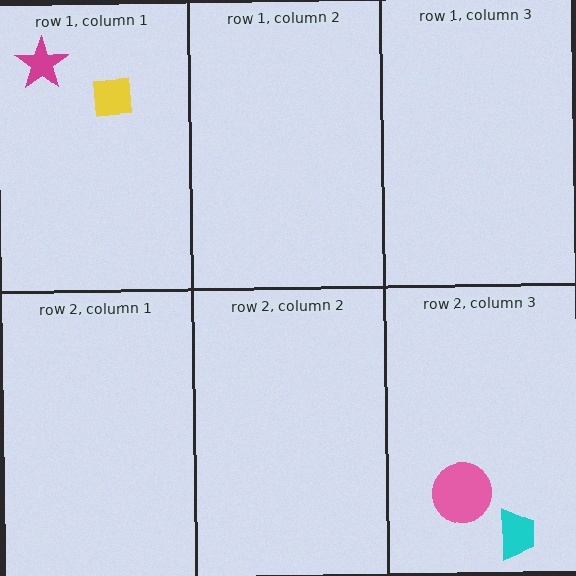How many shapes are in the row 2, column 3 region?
2.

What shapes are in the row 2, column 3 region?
The cyan trapezoid, the pink circle.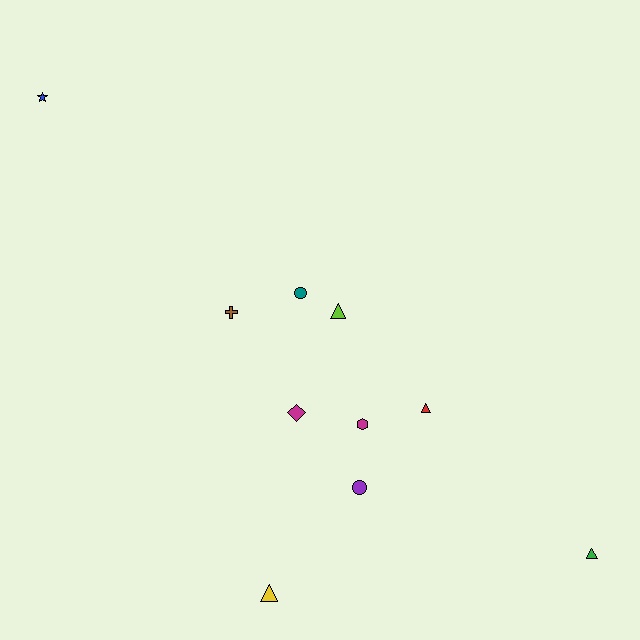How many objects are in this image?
There are 10 objects.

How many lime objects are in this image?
There is 1 lime object.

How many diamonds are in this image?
There is 1 diamond.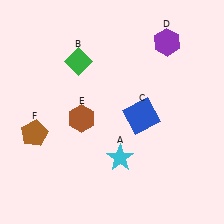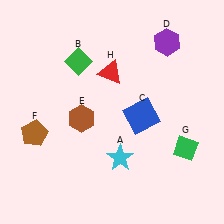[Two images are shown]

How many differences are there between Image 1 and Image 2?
There are 2 differences between the two images.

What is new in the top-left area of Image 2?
A red triangle (H) was added in the top-left area of Image 2.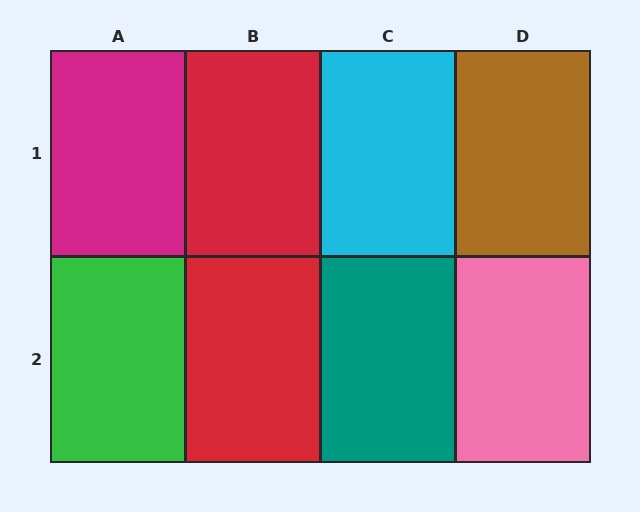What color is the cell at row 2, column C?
Teal.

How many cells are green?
1 cell is green.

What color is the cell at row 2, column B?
Red.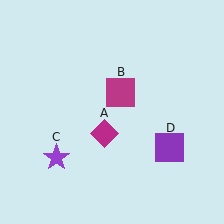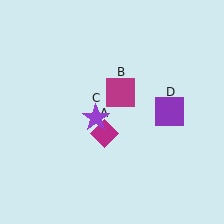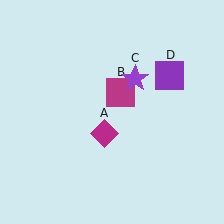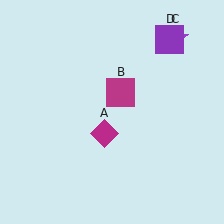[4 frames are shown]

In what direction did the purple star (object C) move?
The purple star (object C) moved up and to the right.